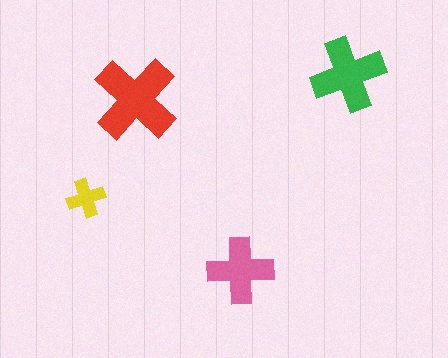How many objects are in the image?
There are 4 objects in the image.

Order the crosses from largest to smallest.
the red one, the green one, the pink one, the yellow one.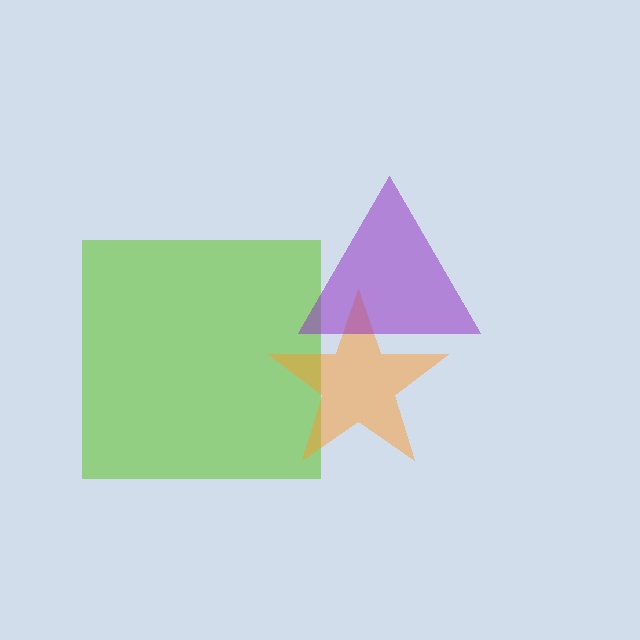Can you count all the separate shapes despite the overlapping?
Yes, there are 3 separate shapes.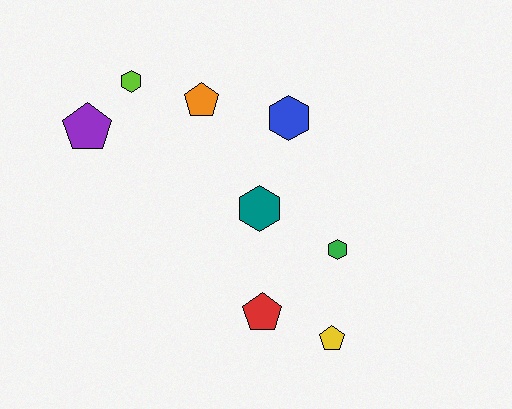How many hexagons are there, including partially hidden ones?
There are 4 hexagons.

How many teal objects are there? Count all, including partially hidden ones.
There is 1 teal object.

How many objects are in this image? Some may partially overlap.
There are 8 objects.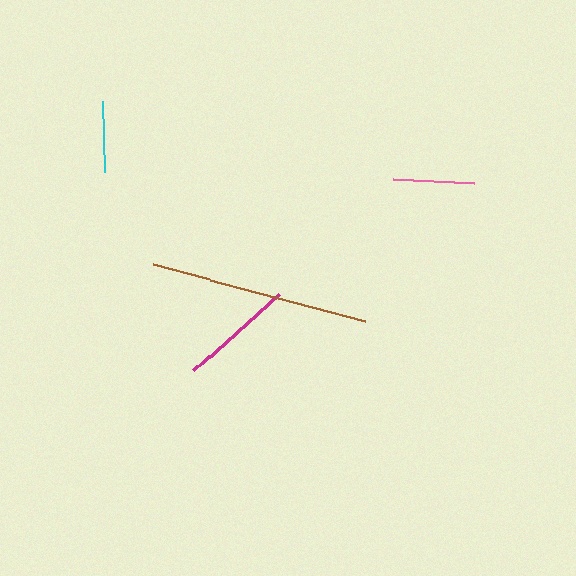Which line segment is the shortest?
The cyan line is the shortest at approximately 72 pixels.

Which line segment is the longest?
The brown line is the longest at approximately 220 pixels.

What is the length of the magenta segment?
The magenta segment is approximately 115 pixels long.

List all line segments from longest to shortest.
From longest to shortest: brown, magenta, pink, cyan.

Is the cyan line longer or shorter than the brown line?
The brown line is longer than the cyan line.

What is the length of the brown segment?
The brown segment is approximately 220 pixels long.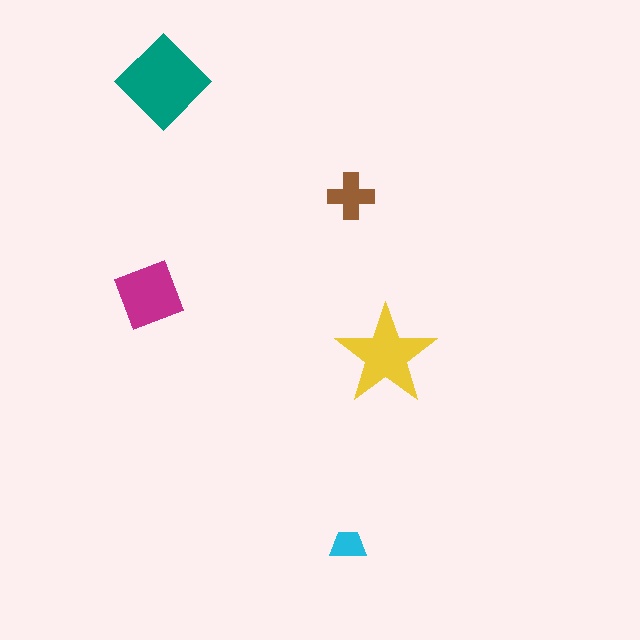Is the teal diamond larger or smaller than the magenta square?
Larger.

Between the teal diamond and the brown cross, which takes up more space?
The teal diamond.